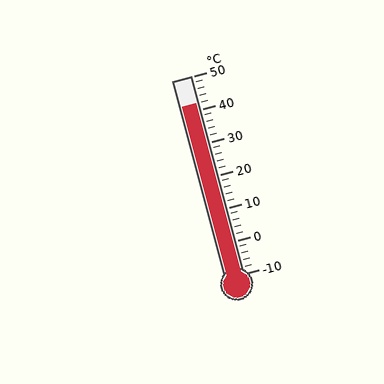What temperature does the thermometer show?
The thermometer shows approximately 42°C.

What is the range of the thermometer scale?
The thermometer scale ranges from -10°C to 50°C.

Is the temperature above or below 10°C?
The temperature is above 10°C.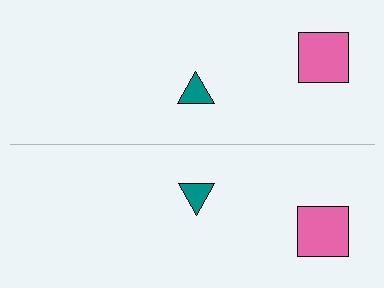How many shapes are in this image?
There are 4 shapes in this image.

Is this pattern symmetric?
Yes, this pattern has bilateral (reflection) symmetry.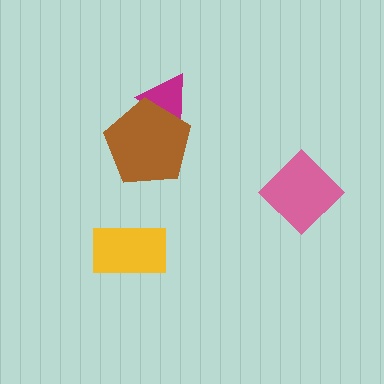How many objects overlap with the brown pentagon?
1 object overlaps with the brown pentagon.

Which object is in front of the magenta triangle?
The brown pentagon is in front of the magenta triangle.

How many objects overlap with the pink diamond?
0 objects overlap with the pink diamond.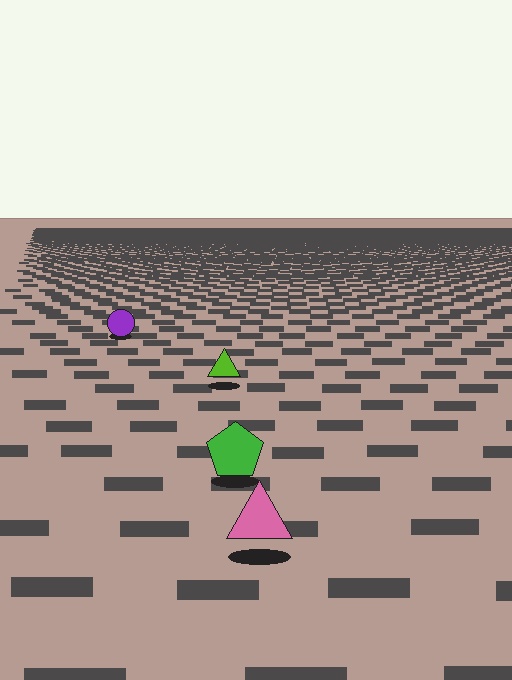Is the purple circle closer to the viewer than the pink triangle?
No. The pink triangle is closer — you can tell from the texture gradient: the ground texture is coarser near it.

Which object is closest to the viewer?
The pink triangle is closest. The texture marks near it are larger and more spread out.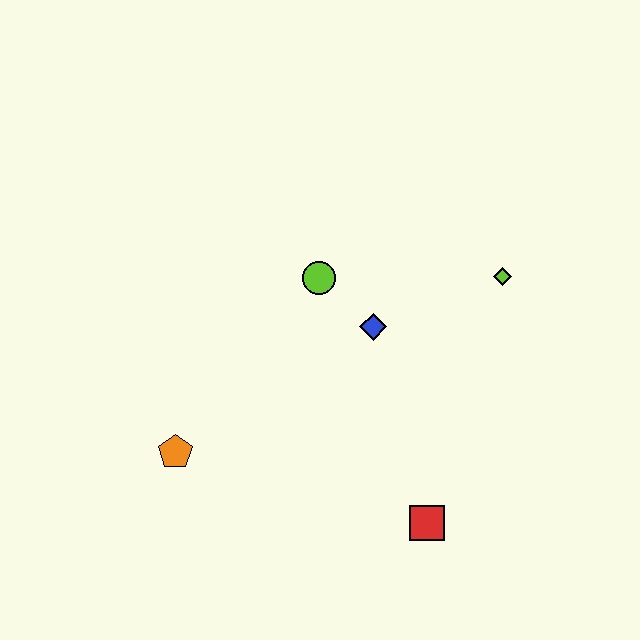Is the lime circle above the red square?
Yes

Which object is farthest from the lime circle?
The red square is farthest from the lime circle.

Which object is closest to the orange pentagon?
The lime circle is closest to the orange pentagon.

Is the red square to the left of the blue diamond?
No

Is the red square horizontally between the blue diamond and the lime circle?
No